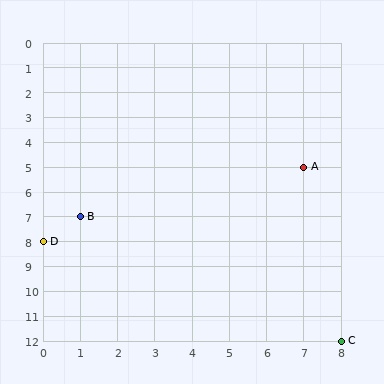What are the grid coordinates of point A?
Point A is at grid coordinates (7, 5).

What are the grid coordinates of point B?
Point B is at grid coordinates (1, 7).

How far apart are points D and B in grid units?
Points D and B are 1 column and 1 row apart (about 1.4 grid units diagonally).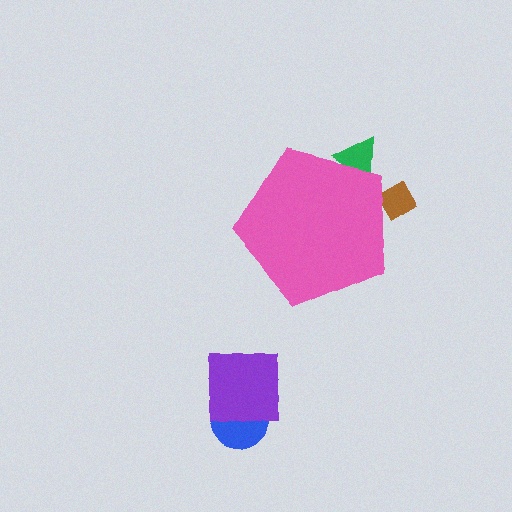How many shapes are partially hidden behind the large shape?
2 shapes are partially hidden.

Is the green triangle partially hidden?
Yes, the green triangle is partially hidden behind the pink pentagon.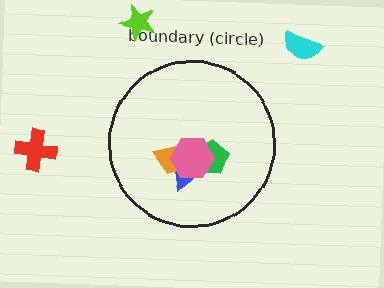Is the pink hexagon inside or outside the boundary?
Inside.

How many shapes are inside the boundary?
4 inside, 3 outside.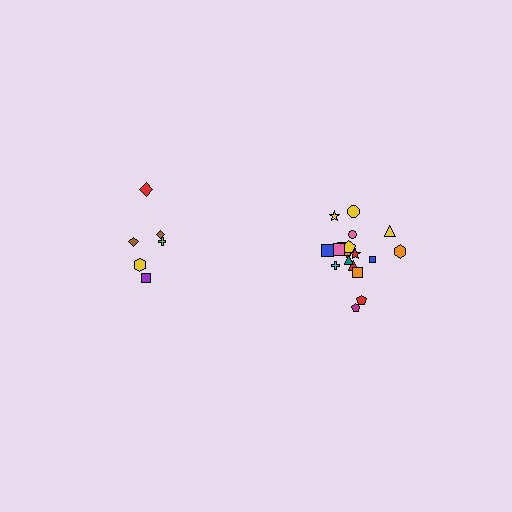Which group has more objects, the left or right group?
The right group.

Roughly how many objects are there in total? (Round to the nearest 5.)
Roughly 25 objects in total.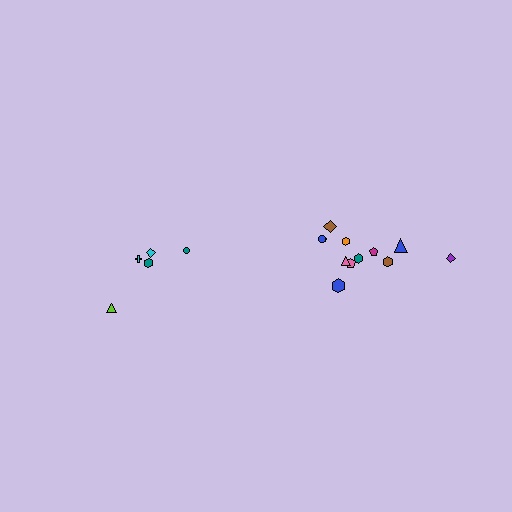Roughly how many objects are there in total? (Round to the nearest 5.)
Roughly 15 objects in total.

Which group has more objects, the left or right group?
The right group.